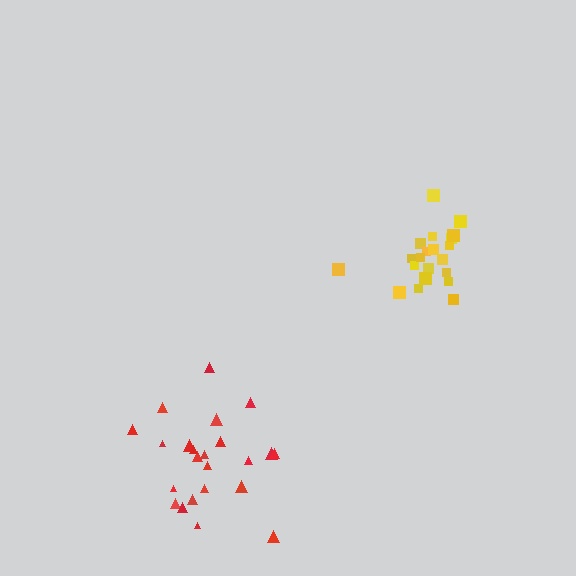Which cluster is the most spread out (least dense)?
Red.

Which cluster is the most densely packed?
Yellow.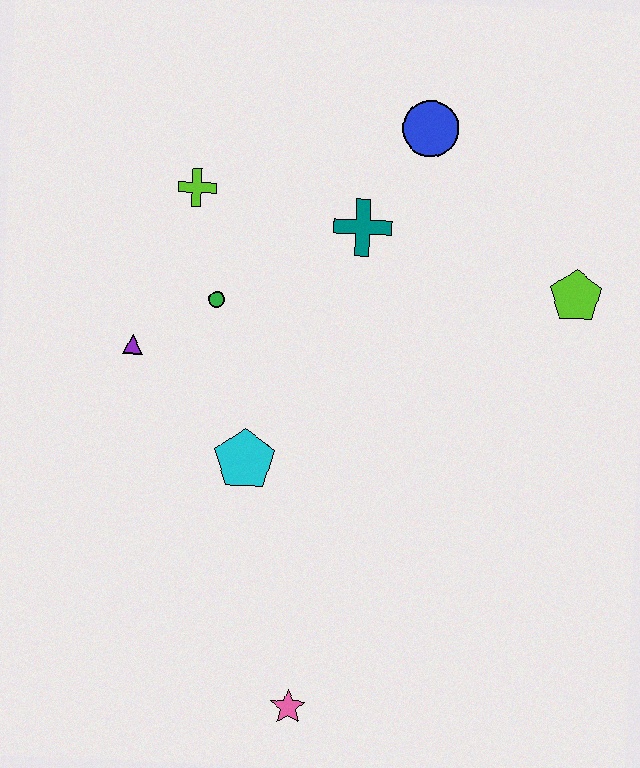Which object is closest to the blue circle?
The teal cross is closest to the blue circle.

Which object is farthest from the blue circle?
The pink star is farthest from the blue circle.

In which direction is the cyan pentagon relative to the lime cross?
The cyan pentagon is below the lime cross.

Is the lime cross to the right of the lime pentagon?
No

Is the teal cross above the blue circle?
No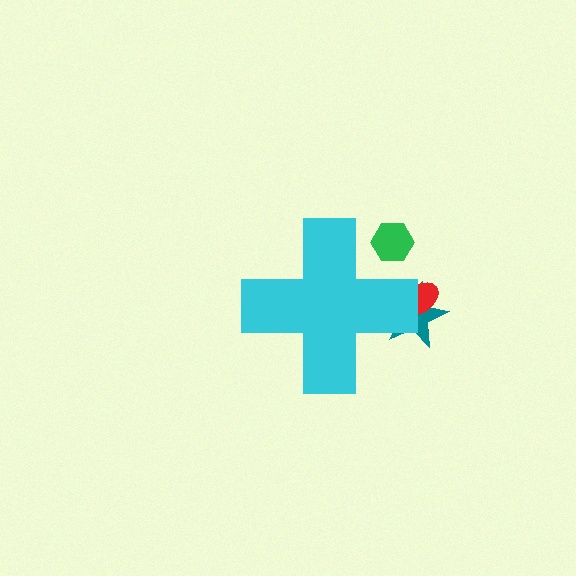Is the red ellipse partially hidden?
Yes, the red ellipse is partially hidden behind the cyan cross.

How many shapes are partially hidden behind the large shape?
3 shapes are partially hidden.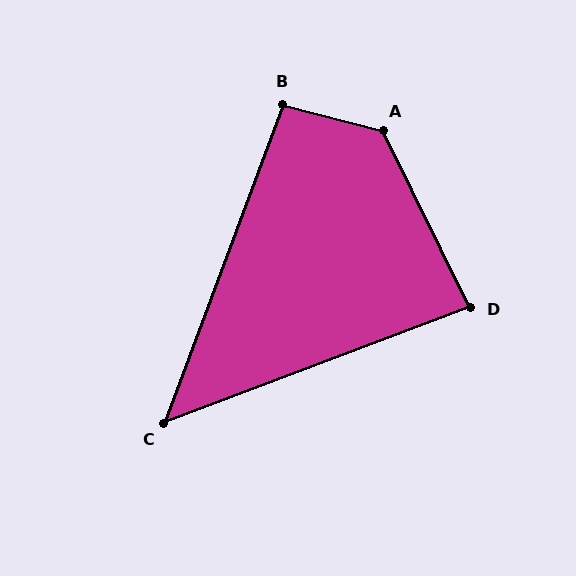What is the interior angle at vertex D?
Approximately 84 degrees (acute).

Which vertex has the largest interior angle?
A, at approximately 131 degrees.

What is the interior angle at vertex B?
Approximately 96 degrees (obtuse).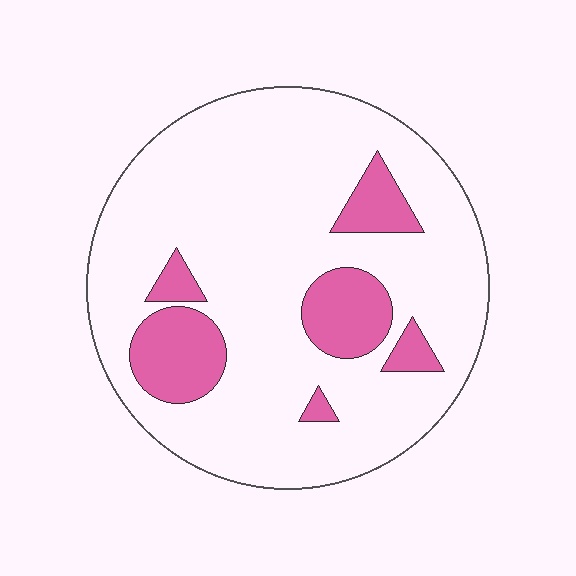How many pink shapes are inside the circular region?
6.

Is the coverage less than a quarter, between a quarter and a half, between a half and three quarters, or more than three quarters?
Less than a quarter.